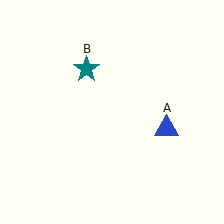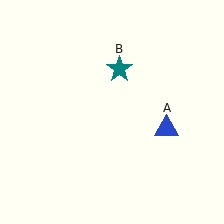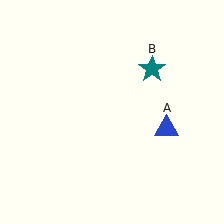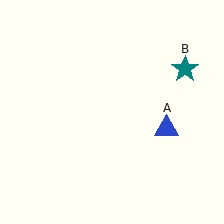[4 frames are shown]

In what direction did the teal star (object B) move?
The teal star (object B) moved right.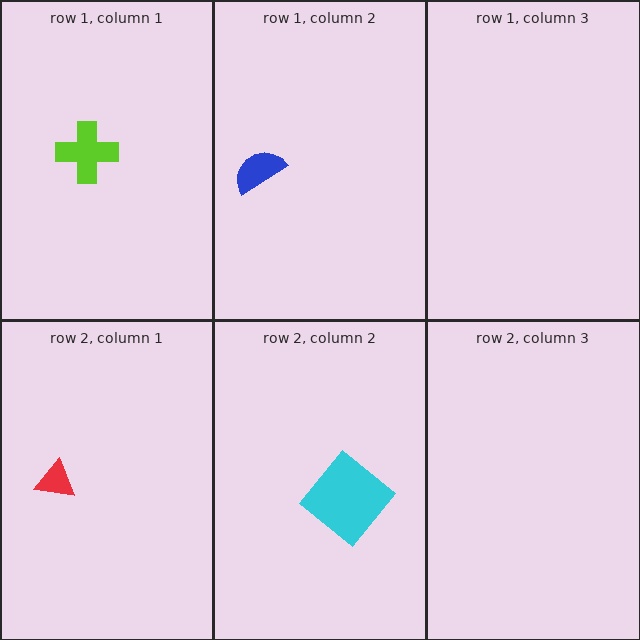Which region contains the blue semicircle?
The row 1, column 2 region.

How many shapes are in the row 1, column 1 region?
1.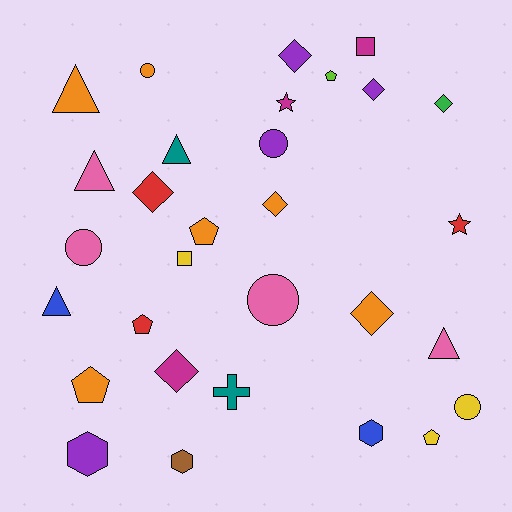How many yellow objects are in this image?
There are 3 yellow objects.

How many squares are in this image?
There are 2 squares.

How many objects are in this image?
There are 30 objects.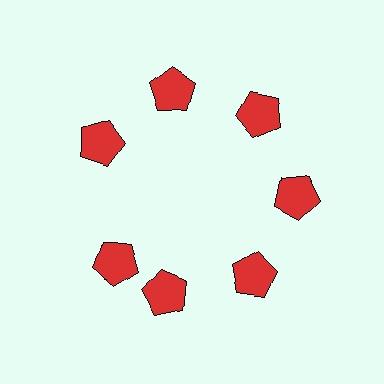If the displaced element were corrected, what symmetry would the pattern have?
It would have 7-fold rotational symmetry — the pattern would map onto itself every 51 degrees.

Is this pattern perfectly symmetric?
No. The 7 red pentagons are arranged in a ring, but one element near the 8 o'clock position is rotated out of alignment along the ring, breaking the 7-fold rotational symmetry.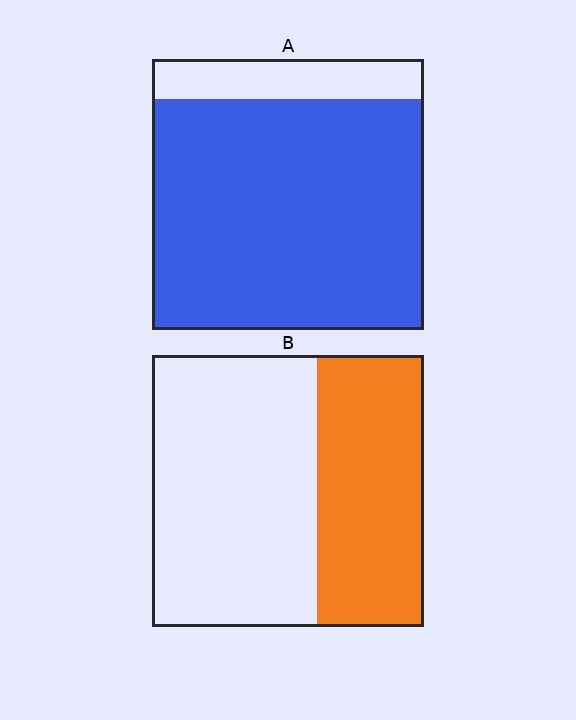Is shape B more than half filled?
No.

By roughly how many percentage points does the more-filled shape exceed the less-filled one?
By roughly 45 percentage points (A over B).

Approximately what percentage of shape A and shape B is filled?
A is approximately 85% and B is approximately 40%.